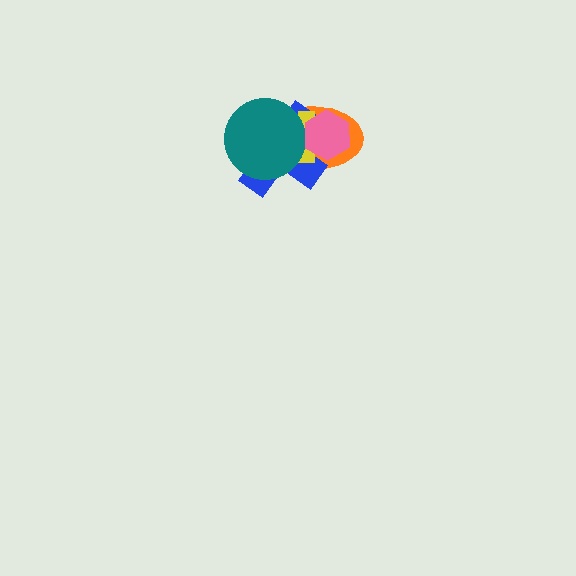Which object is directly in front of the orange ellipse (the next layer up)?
The blue cross is directly in front of the orange ellipse.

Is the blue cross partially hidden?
Yes, it is partially covered by another shape.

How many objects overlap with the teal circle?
3 objects overlap with the teal circle.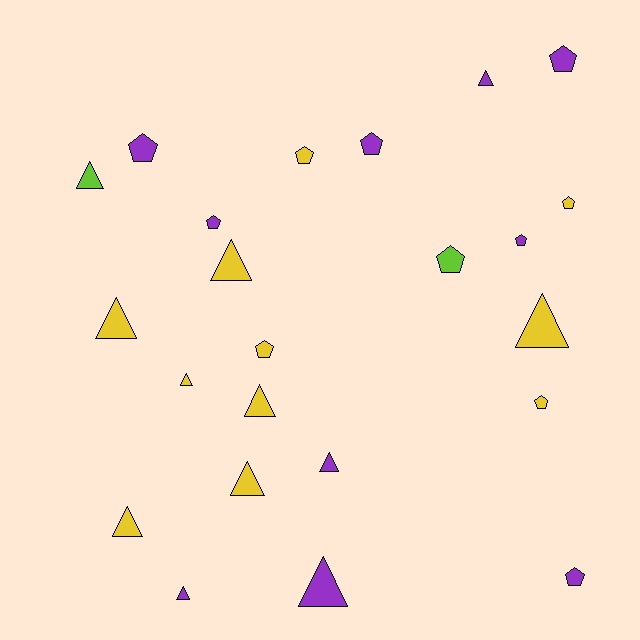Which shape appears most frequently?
Triangle, with 12 objects.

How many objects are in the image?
There are 23 objects.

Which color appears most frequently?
Yellow, with 11 objects.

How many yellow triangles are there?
There are 7 yellow triangles.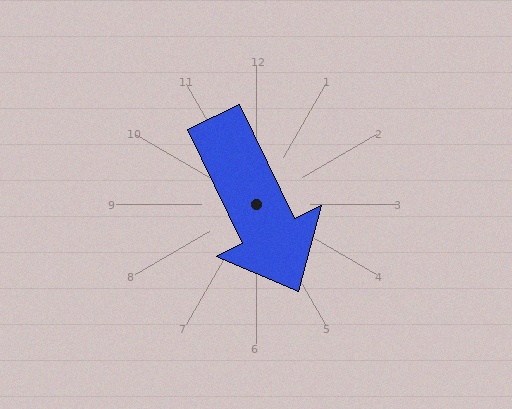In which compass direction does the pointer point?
Southeast.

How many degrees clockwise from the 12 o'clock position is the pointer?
Approximately 154 degrees.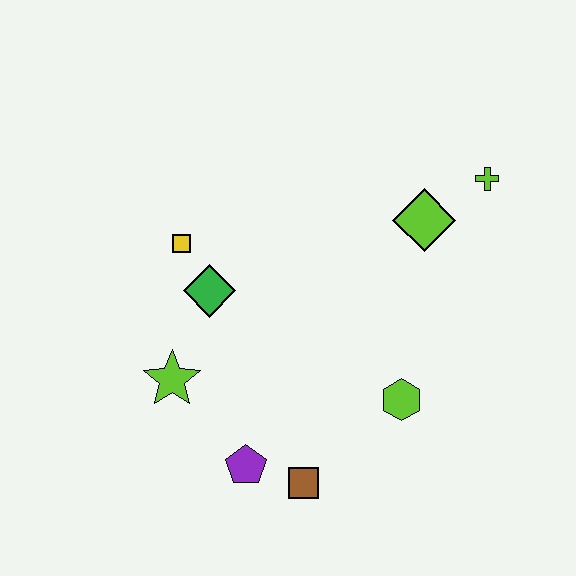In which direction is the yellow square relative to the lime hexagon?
The yellow square is to the left of the lime hexagon.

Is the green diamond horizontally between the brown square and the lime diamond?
No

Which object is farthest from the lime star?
The lime cross is farthest from the lime star.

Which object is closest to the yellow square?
The green diamond is closest to the yellow square.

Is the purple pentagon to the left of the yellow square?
No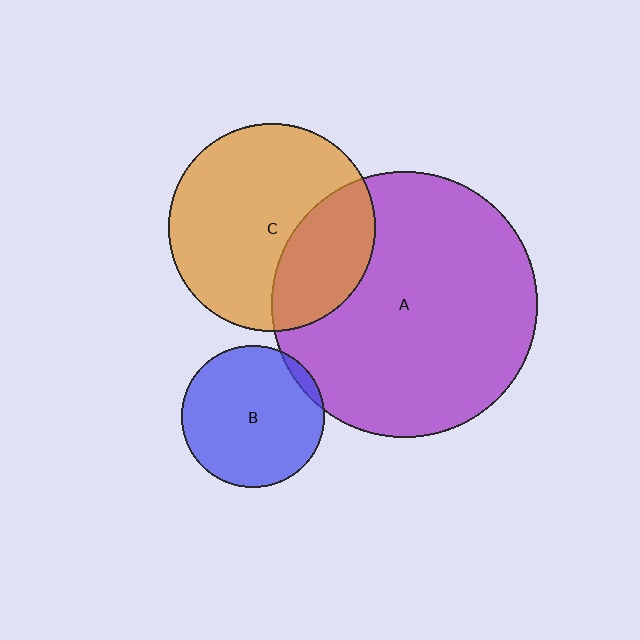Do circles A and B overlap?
Yes.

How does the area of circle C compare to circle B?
Approximately 2.1 times.